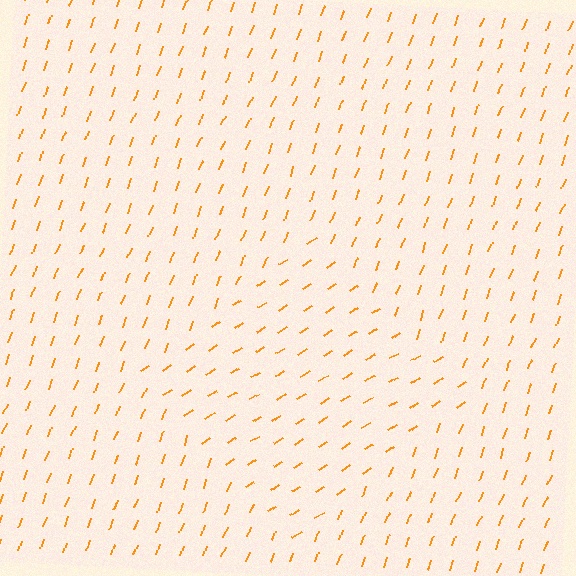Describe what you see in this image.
The image is filled with small orange line segments. A diamond region in the image has lines oriented differently from the surrounding lines, creating a visible texture boundary.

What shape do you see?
I see a diamond.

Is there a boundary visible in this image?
Yes, there is a texture boundary formed by a change in line orientation.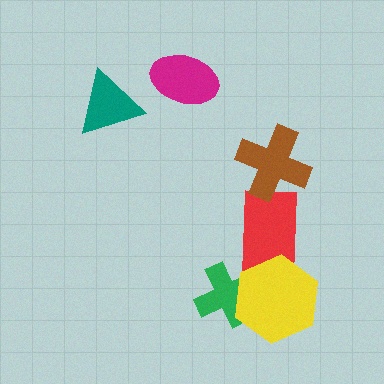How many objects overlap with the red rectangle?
2 objects overlap with the red rectangle.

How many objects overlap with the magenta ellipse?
0 objects overlap with the magenta ellipse.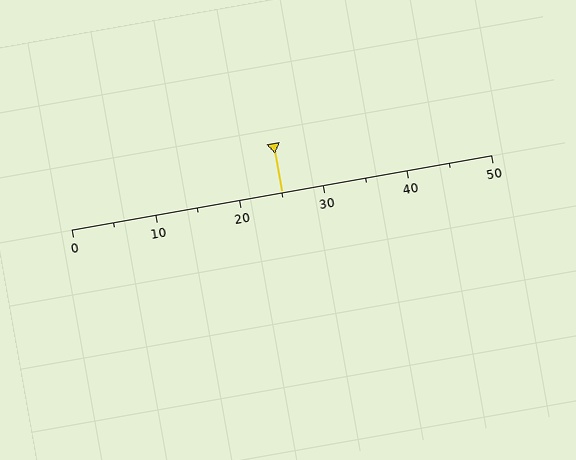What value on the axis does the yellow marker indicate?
The marker indicates approximately 25.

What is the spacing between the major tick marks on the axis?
The major ticks are spaced 10 apart.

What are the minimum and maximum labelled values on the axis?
The axis runs from 0 to 50.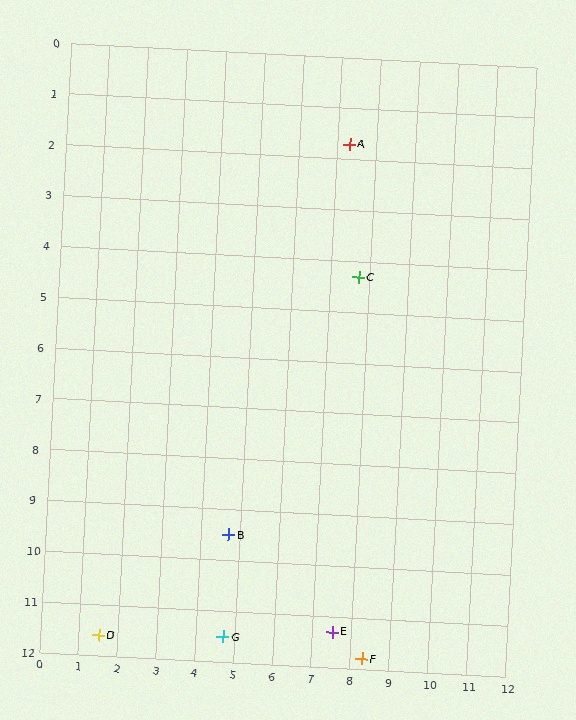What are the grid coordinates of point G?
Point G is at approximately (4.7, 11.5).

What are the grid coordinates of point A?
Point A is at approximately (7.3, 1.7).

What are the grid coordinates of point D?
Point D is at approximately (1.5, 11.6).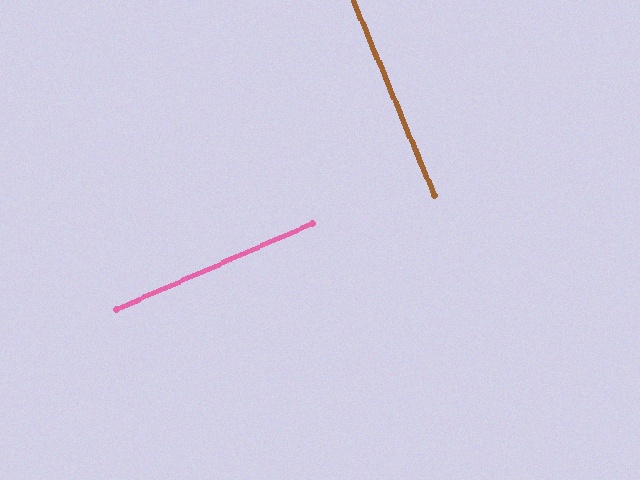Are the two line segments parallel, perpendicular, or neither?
Perpendicular — they meet at approximately 89°.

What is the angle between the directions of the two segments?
Approximately 89 degrees.